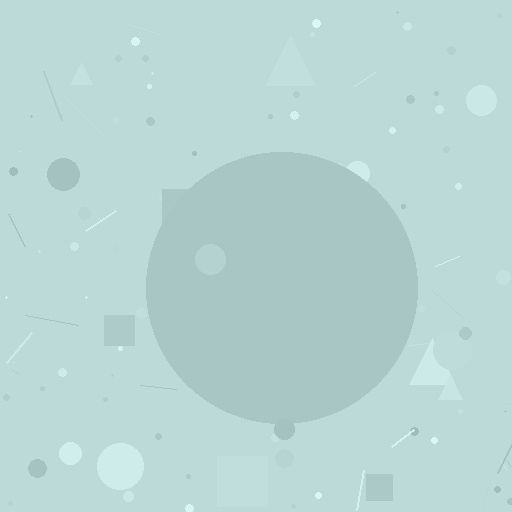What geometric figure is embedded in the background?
A circle is embedded in the background.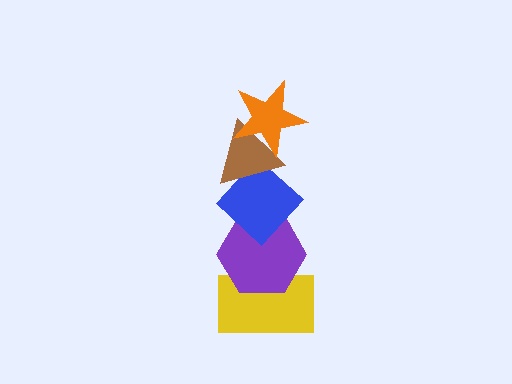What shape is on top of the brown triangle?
The orange star is on top of the brown triangle.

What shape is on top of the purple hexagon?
The blue diamond is on top of the purple hexagon.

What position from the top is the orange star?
The orange star is 1st from the top.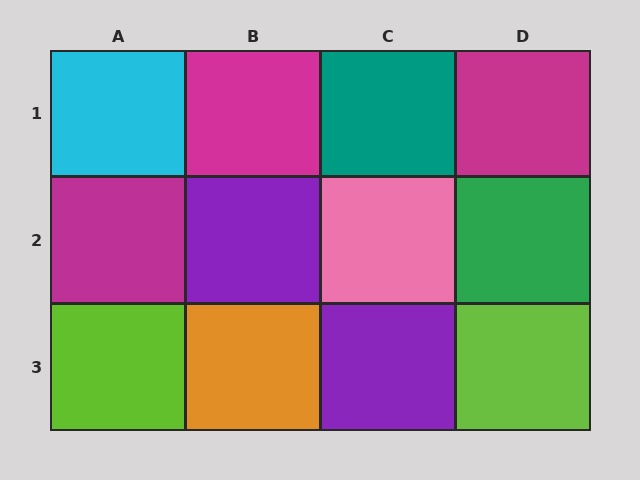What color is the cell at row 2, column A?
Magenta.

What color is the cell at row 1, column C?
Teal.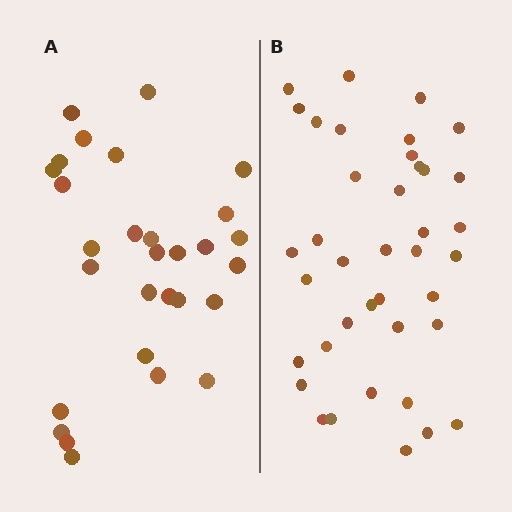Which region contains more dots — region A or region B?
Region B (the right region) has more dots.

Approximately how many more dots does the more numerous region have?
Region B has roughly 10 or so more dots than region A.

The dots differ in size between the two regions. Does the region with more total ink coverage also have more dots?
No. Region A has more total ink coverage because its dots are larger, but region B actually contains more individual dots. Total area can be misleading — the number of items is what matters here.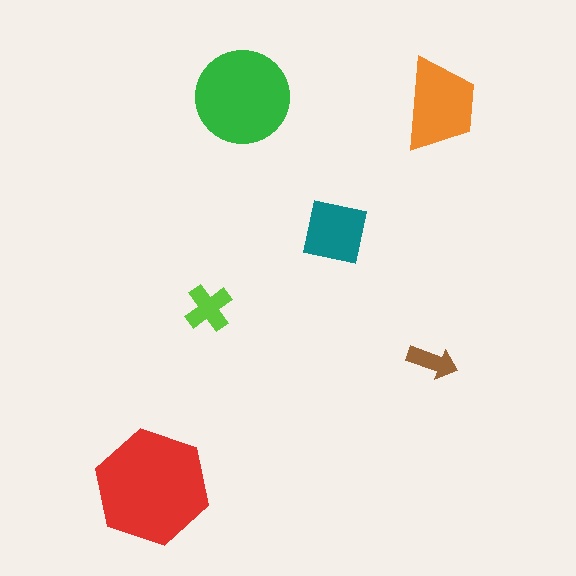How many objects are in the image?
There are 6 objects in the image.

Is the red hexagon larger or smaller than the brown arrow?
Larger.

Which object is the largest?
The red hexagon.